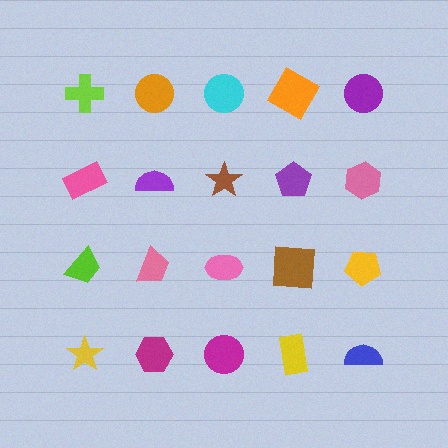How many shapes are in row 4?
5 shapes.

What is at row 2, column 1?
A pink rectangle.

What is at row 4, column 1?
A yellow star.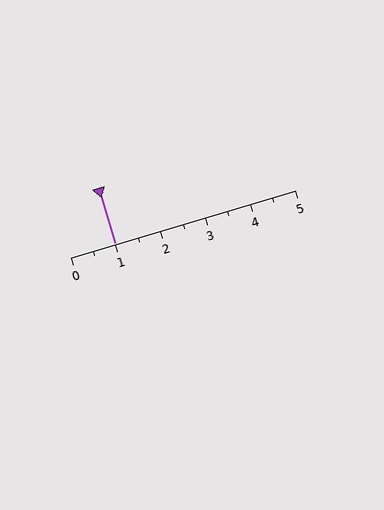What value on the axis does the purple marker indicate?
The marker indicates approximately 1.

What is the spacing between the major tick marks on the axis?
The major ticks are spaced 1 apart.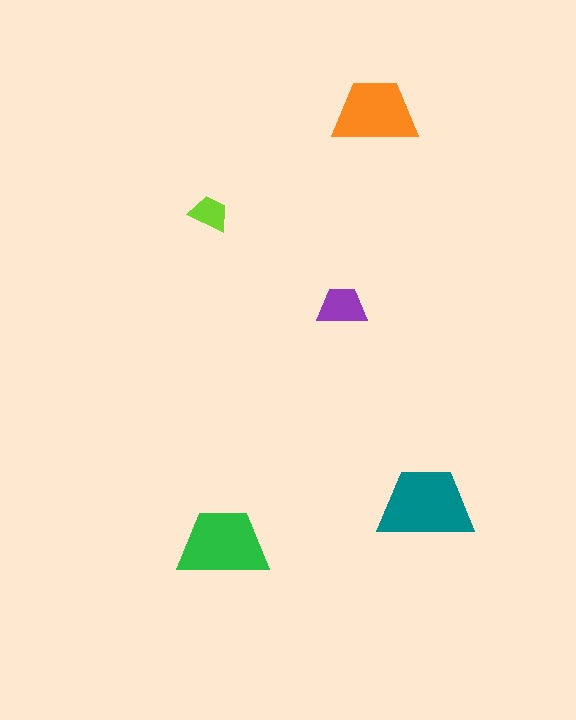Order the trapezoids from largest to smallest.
the teal one, the green one, the orange one, the purple one, the lime one.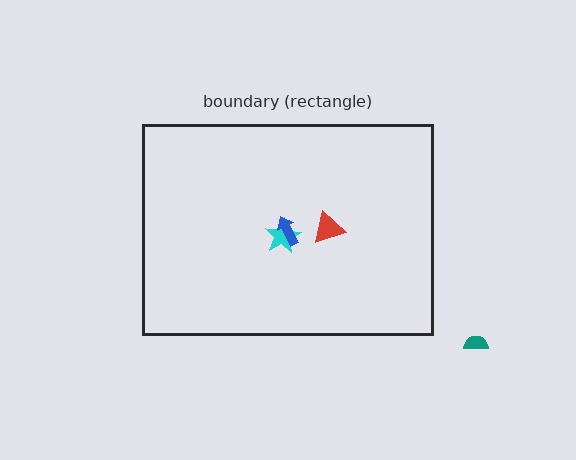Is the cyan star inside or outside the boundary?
Inside.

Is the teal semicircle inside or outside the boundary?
Outside.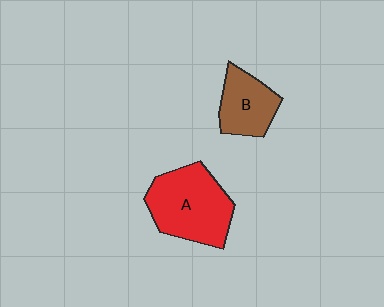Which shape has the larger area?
Shape A (red).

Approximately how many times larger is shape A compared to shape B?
Approximately 1.6 times.